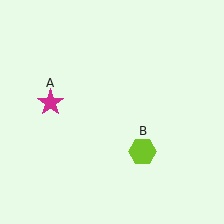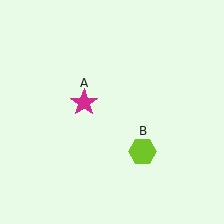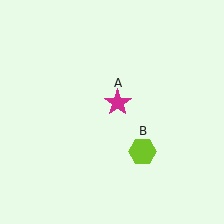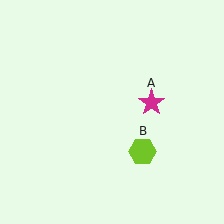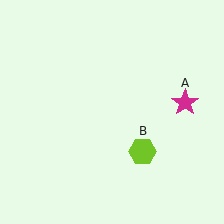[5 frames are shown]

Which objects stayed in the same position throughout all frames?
Lime hexagon (object B) remained stationary.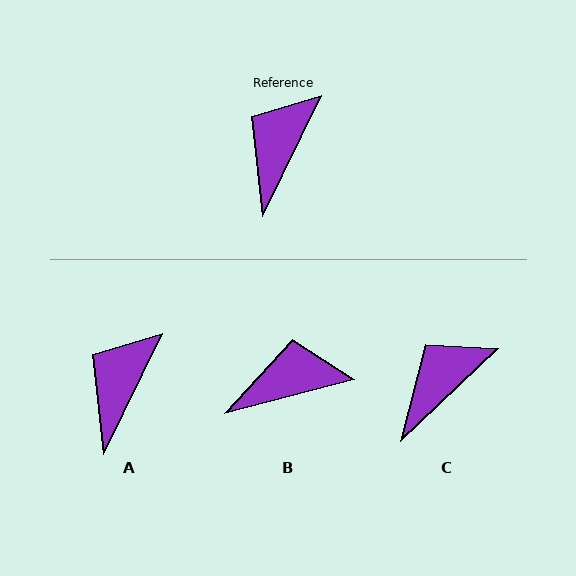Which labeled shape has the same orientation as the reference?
A.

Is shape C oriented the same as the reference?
No, it is off by about 21 degrees.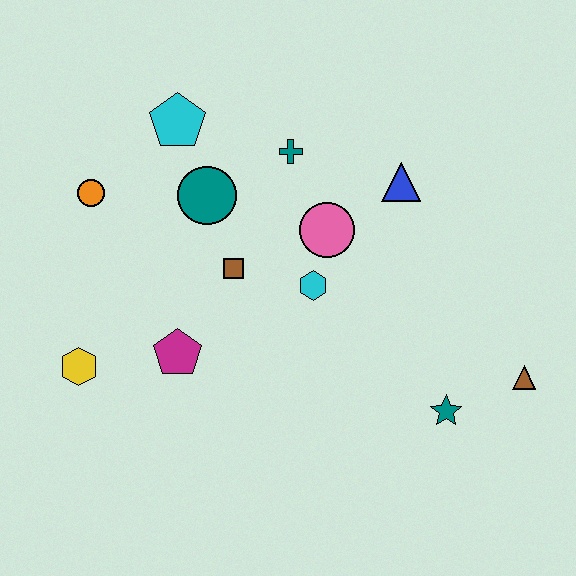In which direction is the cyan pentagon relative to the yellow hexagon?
The cyan pentagon is above the yellow hexagon.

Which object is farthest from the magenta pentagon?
The brown triangle is farthest from the magenta pentagon.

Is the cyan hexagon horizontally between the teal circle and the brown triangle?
Yes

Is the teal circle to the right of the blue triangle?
No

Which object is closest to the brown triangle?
The teal star is closest to the brown triangle.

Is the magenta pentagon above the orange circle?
No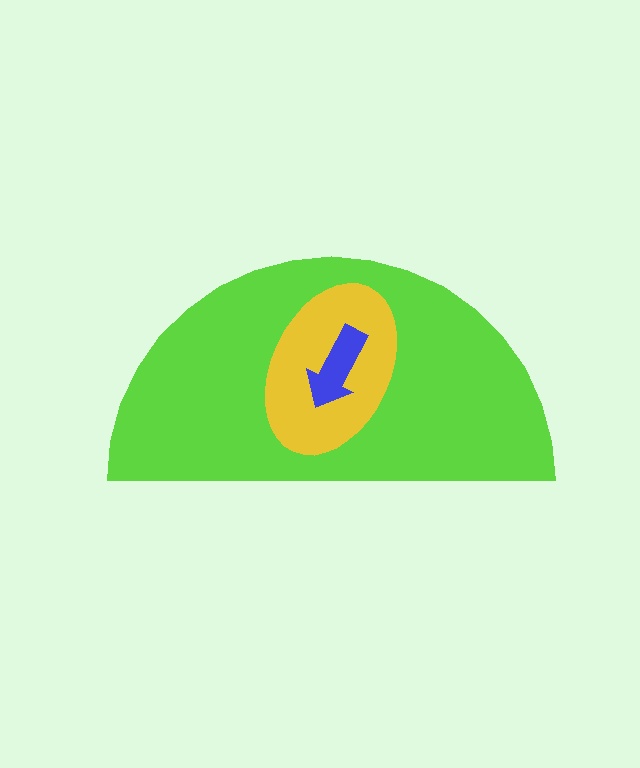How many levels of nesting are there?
3.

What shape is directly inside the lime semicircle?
The yellow ellipse.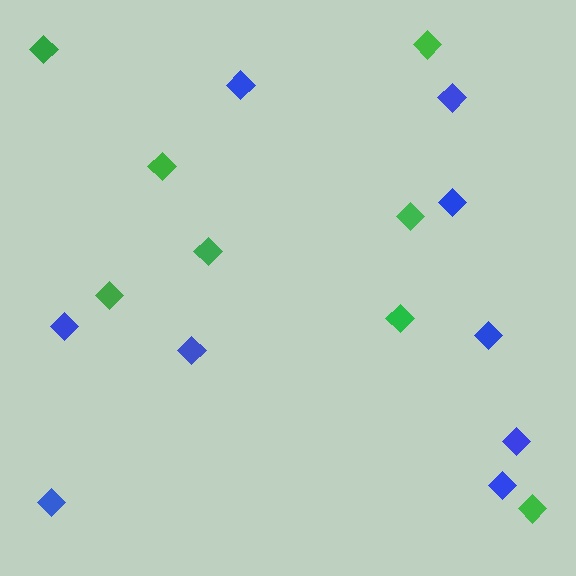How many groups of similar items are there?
There are 2 groups: one group of blue diamonds (9) and one group of green diamonds (8).